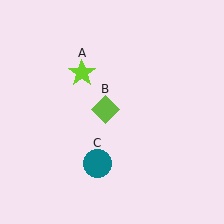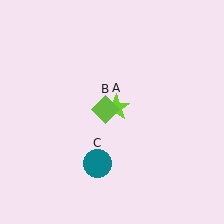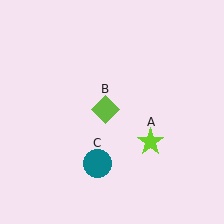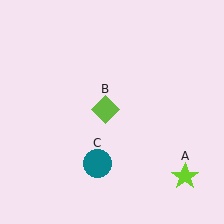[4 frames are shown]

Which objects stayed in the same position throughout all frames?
Lime diamond (object B) and teal circle (object C) remained stationary.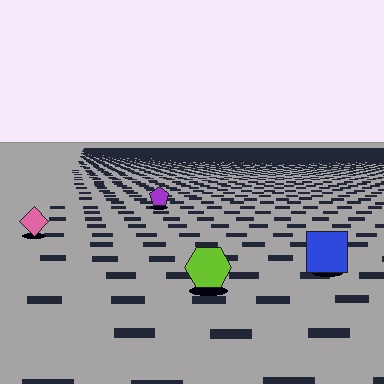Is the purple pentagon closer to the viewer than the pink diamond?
No. The pink diamond is closer — you can tell from the texture gradient: the ground texture is coarser near it.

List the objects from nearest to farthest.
From nearest to farthest: the lime hexagon, the blue square, the pink diamond, the purple pentagon.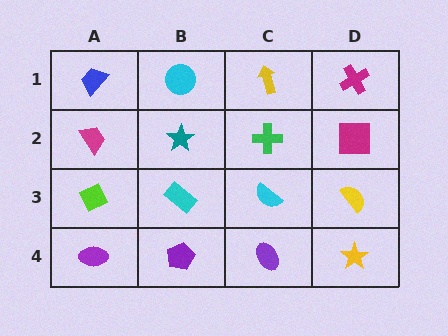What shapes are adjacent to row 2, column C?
A yellow arrow (row 1, column C), a cyan semicircle (row 3, column C), a teal star (row 2, column B), a magenta square (row 2, column D).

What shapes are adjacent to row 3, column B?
A teal star (row 2, column B), a purple pentagon (row 4, column B), a lime diamond (row 3, column A), a cyan semicircle (row 3, column C).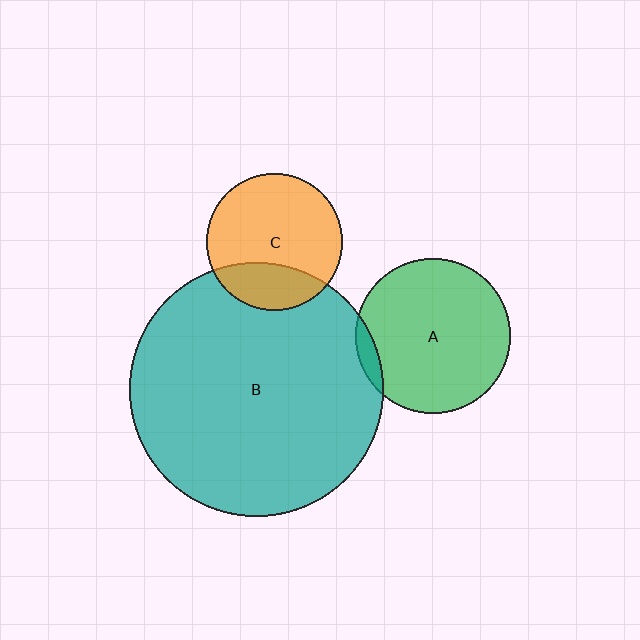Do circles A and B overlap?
Yes.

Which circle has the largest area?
Circle B (teal).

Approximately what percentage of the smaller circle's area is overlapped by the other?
Approximately 5%.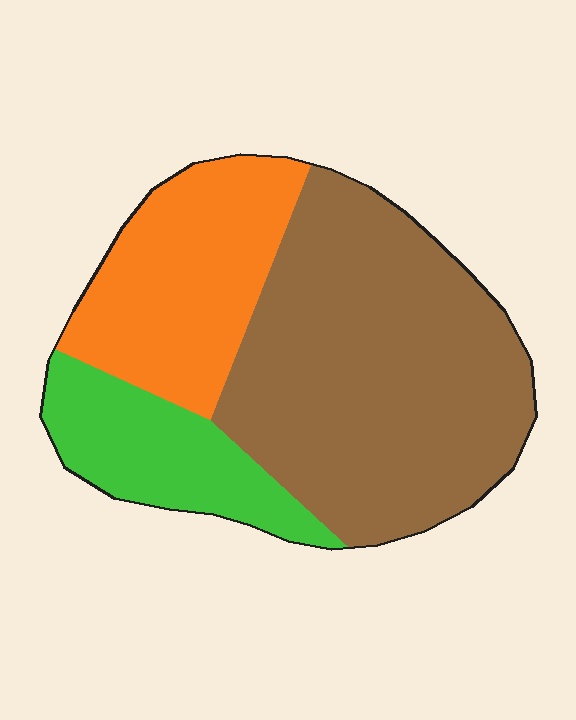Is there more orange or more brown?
Brown.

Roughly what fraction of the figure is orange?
Orange takes up about one quarter (1/4) of the figure.